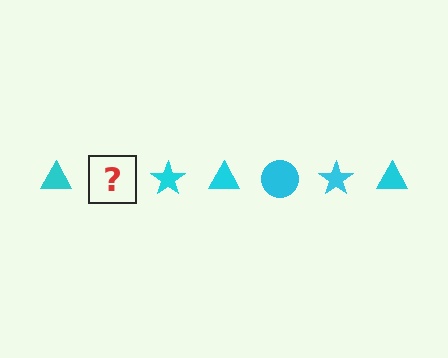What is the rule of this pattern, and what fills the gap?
The rule is that the pattern cycles through triangle, circle, star shapes in cyan. The gap should be filled with a cyan circle.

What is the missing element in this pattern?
The missing element is a cyan circle.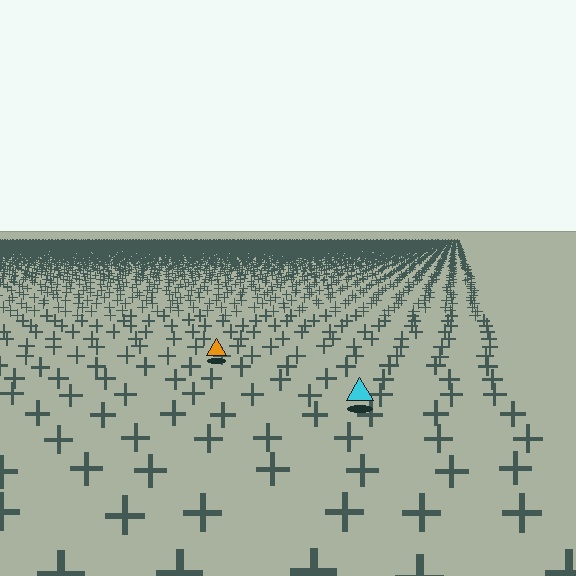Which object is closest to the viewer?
The cyan triangle is closest. The texture marks near it are larger and more spread out.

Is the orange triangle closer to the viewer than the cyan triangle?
No. The cyan triangle is closer — you can tell from the texture gradient: the ground texture is coarser near it.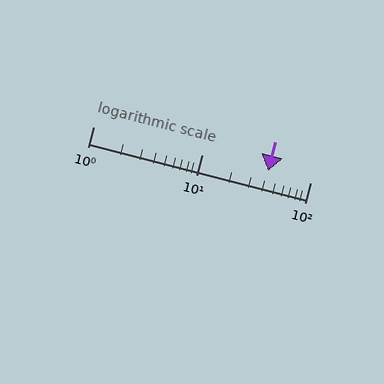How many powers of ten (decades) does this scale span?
The scale spans 2 decades, from 1 to 100.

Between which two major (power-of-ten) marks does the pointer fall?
The pointer is between 10 and 100.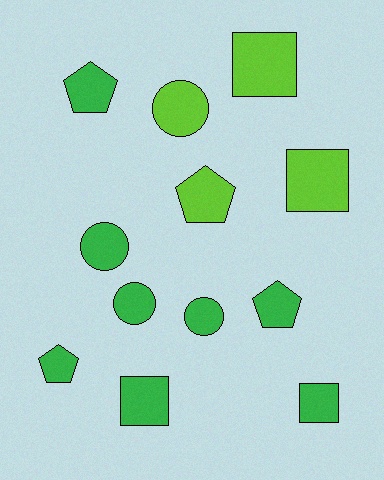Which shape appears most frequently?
Pentagon, with 4 objects.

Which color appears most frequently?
Green, with 8 objects.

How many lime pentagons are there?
There is 1 lime pentagon.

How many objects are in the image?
There are 12 objects.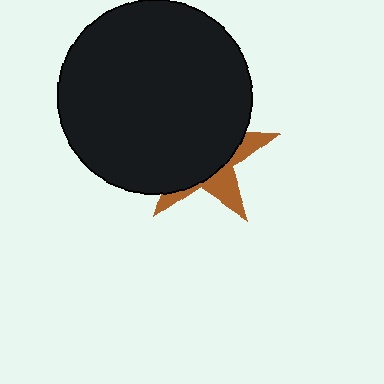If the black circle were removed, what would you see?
You would see the complete brown star.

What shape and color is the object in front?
The object in front is a black circle.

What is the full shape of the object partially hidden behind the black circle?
The partially hidden object is a brown star.